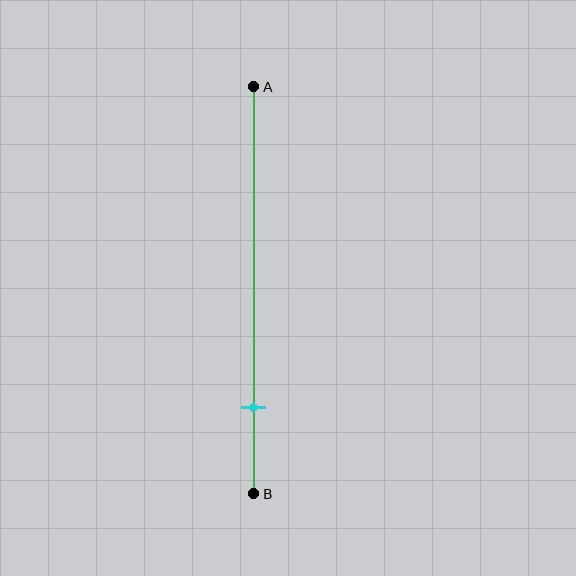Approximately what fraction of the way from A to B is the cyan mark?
The cyan mark is approximately 80% of the way from A to B.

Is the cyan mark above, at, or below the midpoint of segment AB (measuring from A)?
The cyan mark is below the midpoint of segment AB.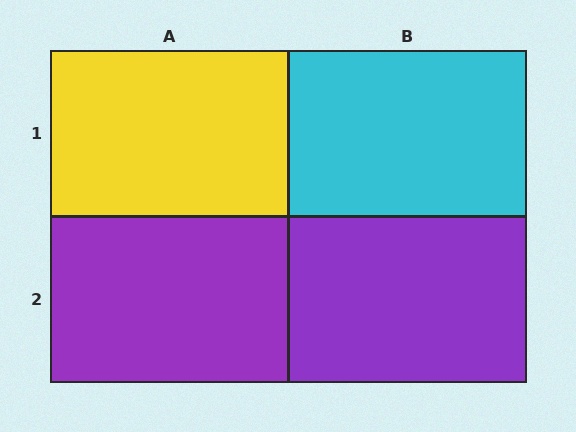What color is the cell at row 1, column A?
Yellow.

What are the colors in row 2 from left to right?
Purple, purple.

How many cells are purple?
2 cells are purple.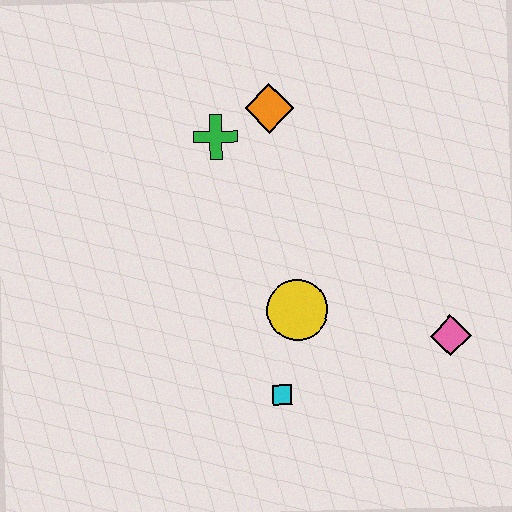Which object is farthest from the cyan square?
The orange diamond is farthest from the cyan square.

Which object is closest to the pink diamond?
The yellow circle is closest to the pink diamond.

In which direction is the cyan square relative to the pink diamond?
The cyan square is to the left of the pink diamond.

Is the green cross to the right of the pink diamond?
No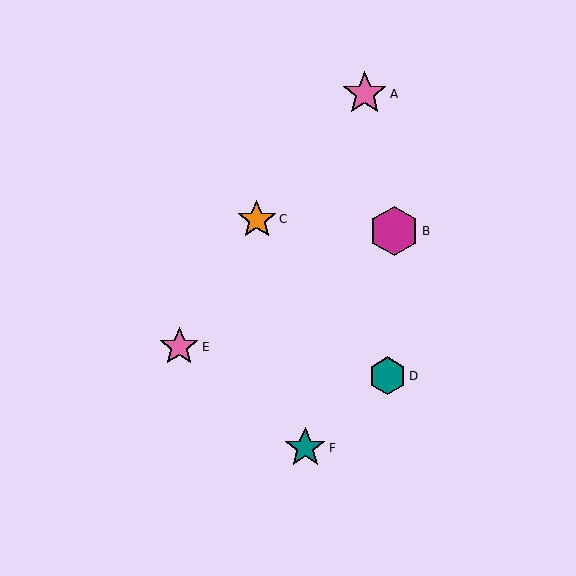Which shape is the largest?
The magenta hexagon (labeled B) is the largest.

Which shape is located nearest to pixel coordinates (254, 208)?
The orange star (labeled C) at (257, 219) is nearest to that location.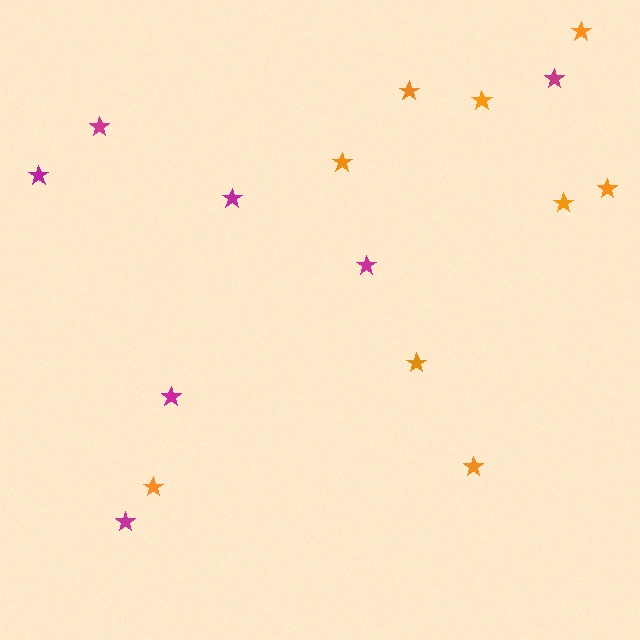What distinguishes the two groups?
There are 2 groups: one group of magenta stars (7) and one group of orange stars (9).